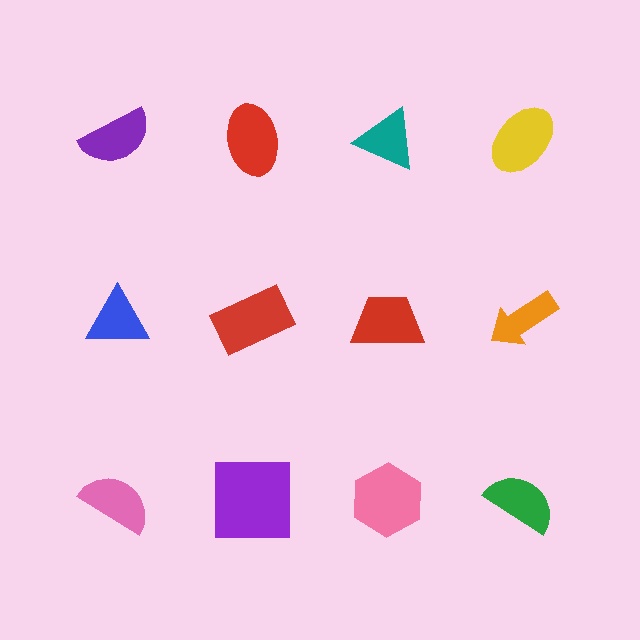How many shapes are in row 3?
4 shapes.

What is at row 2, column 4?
An orange arrow.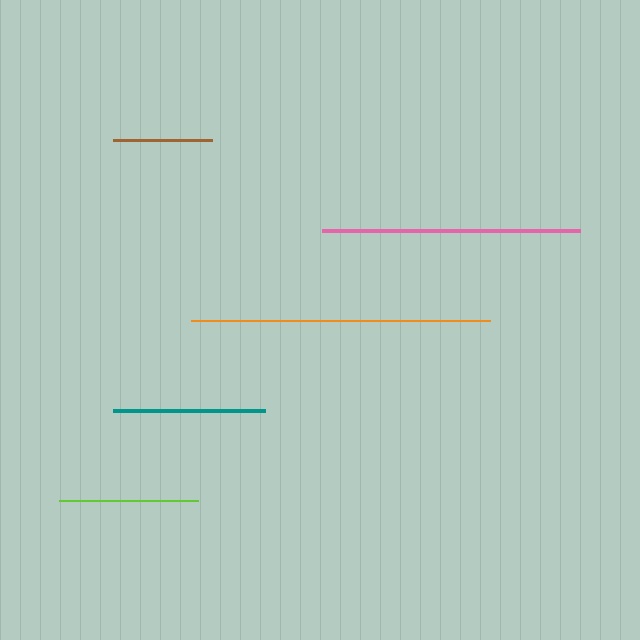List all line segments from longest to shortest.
From longest to shortest: orange, pink, teal, lime, brown.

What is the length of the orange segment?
The orange segment is approximately 299 pixels long.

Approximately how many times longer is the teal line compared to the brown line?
The teal line is approximately 1.5 times the length of the brown line.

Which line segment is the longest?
The orange line is the longest at approximately 299 pixels.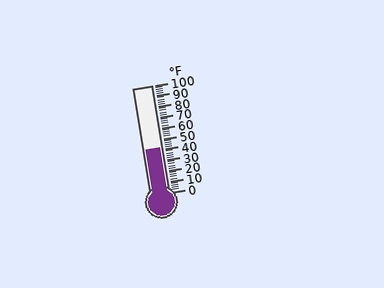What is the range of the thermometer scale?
The thermometer scale ranges from 0°F to 100°F.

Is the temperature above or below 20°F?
The temperature is above 20°F.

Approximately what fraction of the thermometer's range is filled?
The thermometer is filled to approximately 40% of its range.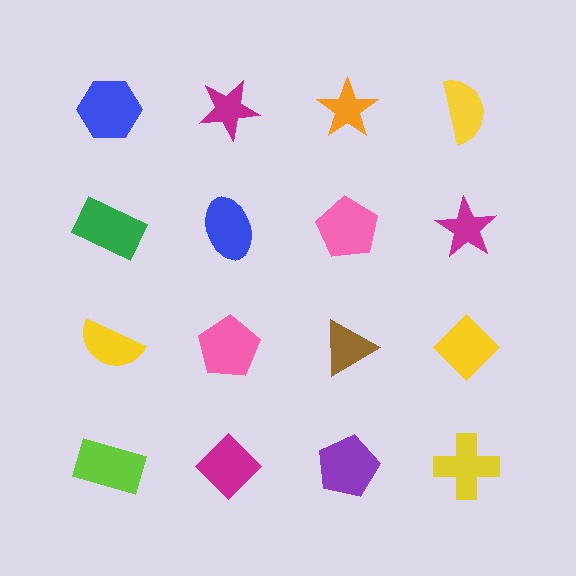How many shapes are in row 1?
4 shapes.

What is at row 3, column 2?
A pink pentagon.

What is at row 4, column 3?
A purple pentagon.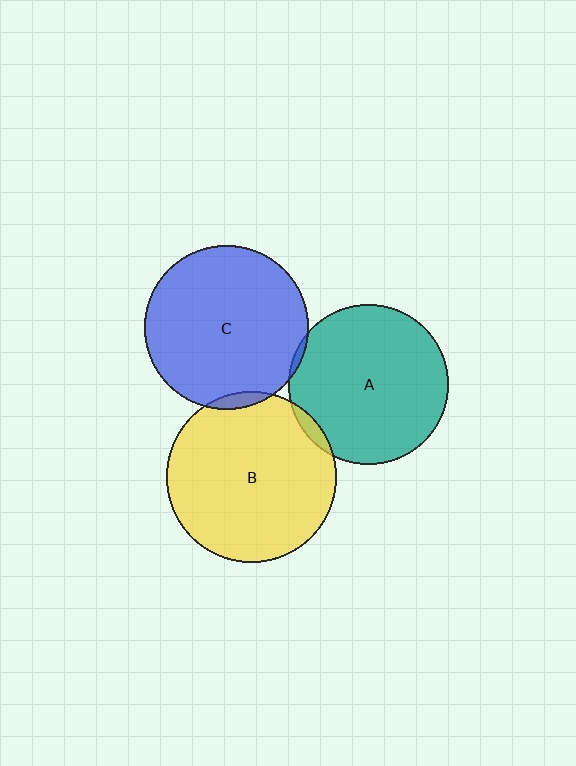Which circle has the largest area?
Circle B (yellow).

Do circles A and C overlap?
Yes.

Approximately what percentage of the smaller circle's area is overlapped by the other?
Approximately 5%.